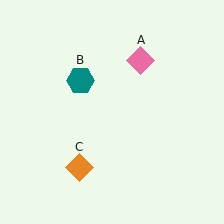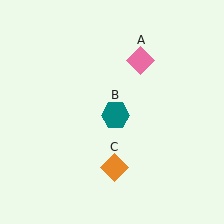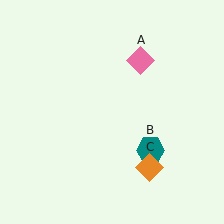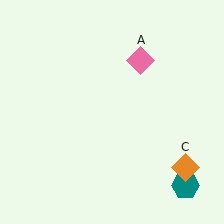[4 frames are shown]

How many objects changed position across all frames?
2 objects changed position: teal hexagon (object B), orange diamond (object C).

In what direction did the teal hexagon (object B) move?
The teal hexagon (object B) moved down and to the right.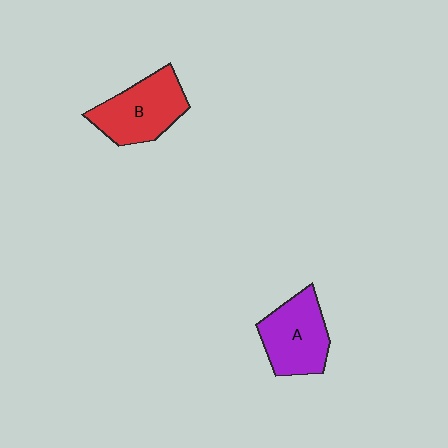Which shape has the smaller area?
Shape A (purple).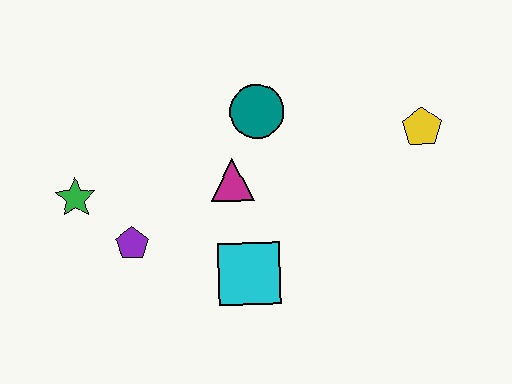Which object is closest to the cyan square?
The magenta triangle is closest to the cyan square.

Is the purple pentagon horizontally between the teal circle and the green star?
Yes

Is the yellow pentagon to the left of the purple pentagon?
No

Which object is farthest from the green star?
The yellow pentagon is farthest from the green star.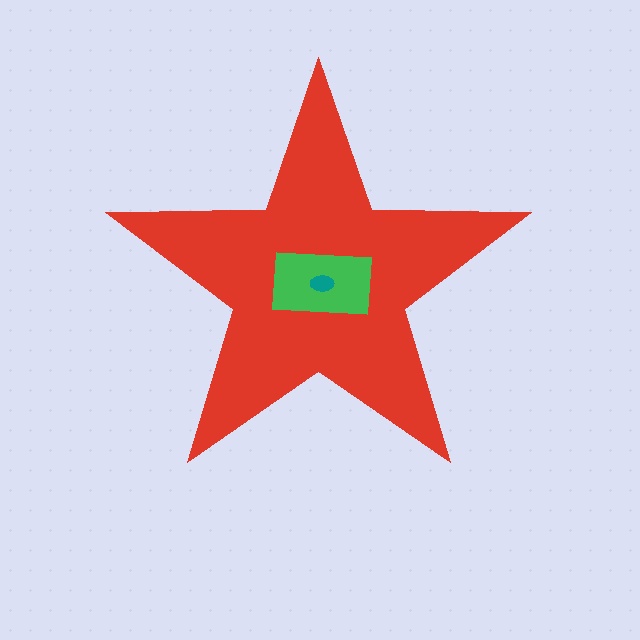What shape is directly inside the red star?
The green rectangle.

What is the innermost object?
The teal ellipse.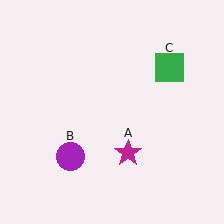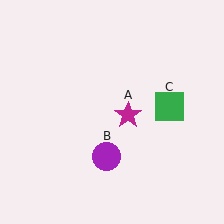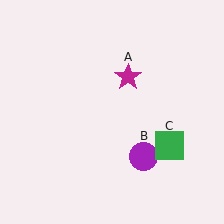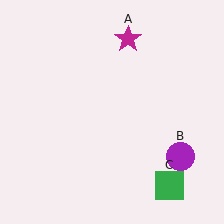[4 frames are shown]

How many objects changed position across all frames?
3 objects changed position: magenta star (object A), purple circle (object B), green square (object C).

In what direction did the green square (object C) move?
The green square (object C) moved down.